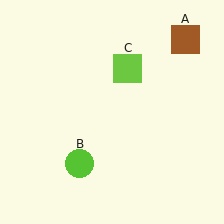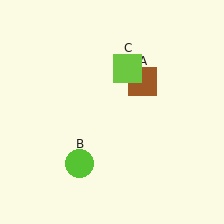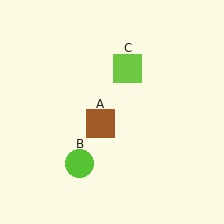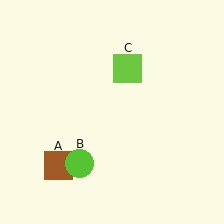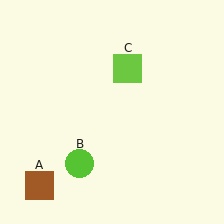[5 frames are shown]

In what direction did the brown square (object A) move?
The brown square (object A) moved down and to the left.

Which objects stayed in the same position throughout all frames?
Lime circle (object B) and lime square (object C) remained stationary.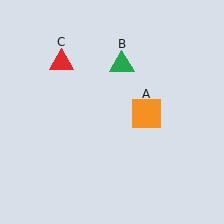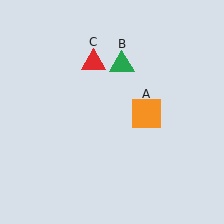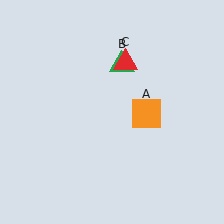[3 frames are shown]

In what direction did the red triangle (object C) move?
The red triangle (object C) moved right.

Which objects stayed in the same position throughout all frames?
Orange square (object A) and green triangle (object B) remained stationary.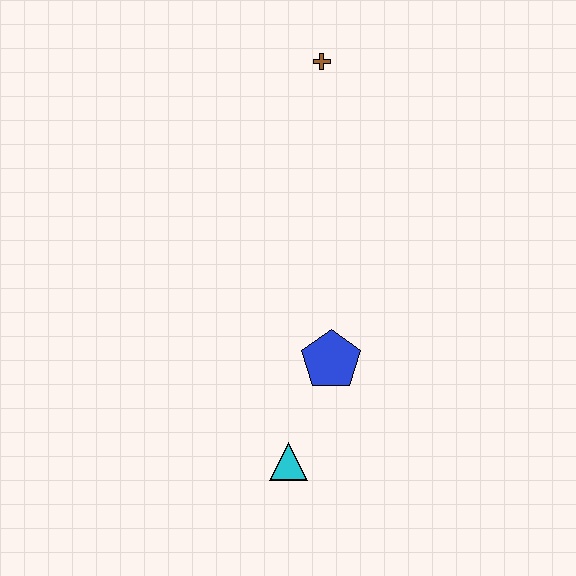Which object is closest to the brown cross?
The blue pentagon is closest to the brown cross.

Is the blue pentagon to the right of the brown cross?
Yes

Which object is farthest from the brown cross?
The cyan triangle is farthest from the brown cross.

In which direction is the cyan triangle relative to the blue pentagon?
The cyan triangle is below the blue pentagon.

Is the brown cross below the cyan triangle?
No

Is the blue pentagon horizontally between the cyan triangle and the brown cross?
No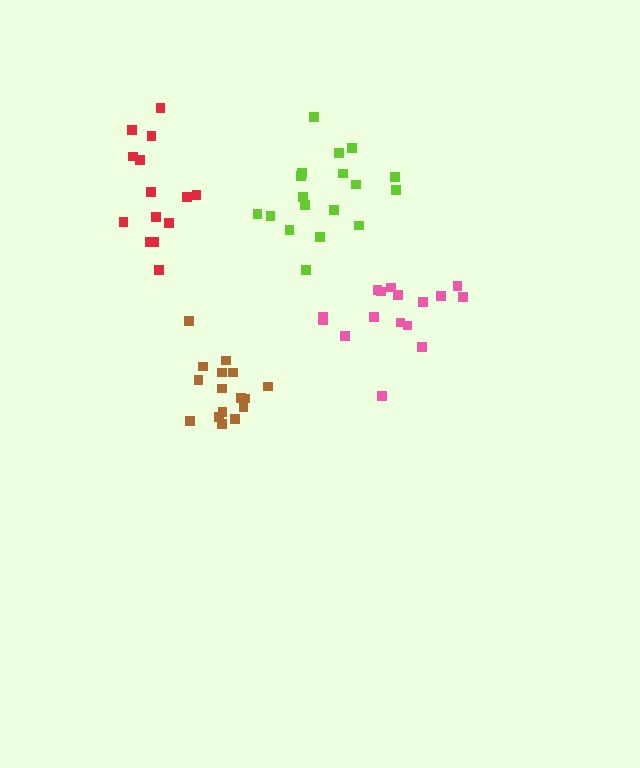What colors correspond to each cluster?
The clusters are colored: pink, red, lime, brown.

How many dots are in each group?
Group 1: 16 dots, Group 2: 14 dots, Group 3: 18 dots, Group 4: 16 dots (64 total).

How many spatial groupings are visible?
There are 4 spatial groupings.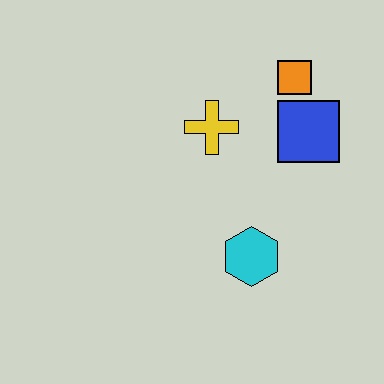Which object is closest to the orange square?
The blue square is closest to the orange square.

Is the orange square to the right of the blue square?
No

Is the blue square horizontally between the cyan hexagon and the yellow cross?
No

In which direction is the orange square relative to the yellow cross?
The orange square is to the right of the yellow cross.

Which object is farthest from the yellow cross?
The cyan hexagon is farthest from the yellow cross.